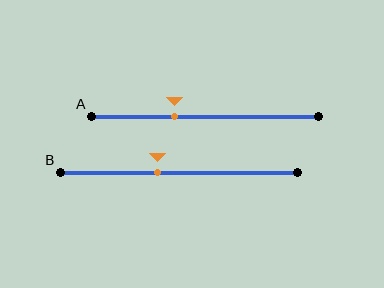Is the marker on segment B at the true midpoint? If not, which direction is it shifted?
No, the marker on segment B is shifted to the left by about 9% of the segment length.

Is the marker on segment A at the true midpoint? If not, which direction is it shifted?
No, the marker on segment A is shifted to the left by about 13% of the segment length.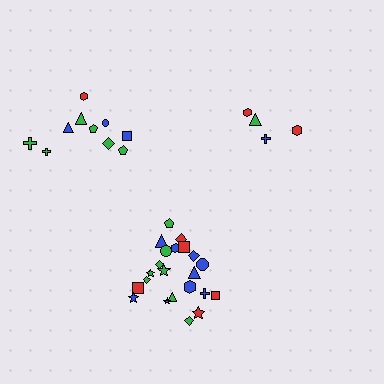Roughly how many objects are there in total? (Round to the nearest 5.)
Roughly 35 objects in total.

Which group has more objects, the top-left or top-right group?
The top-left group.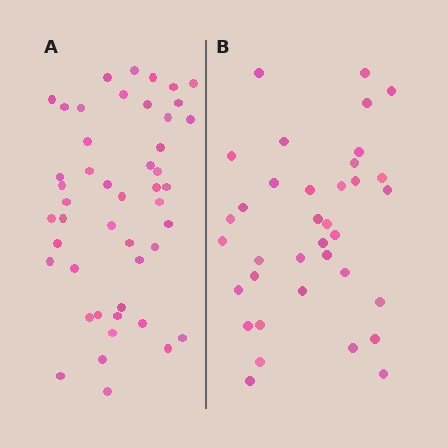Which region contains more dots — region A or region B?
Region A (the left region) has more dots.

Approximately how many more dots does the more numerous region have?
Region A has roughly 12 or so more dots than region B.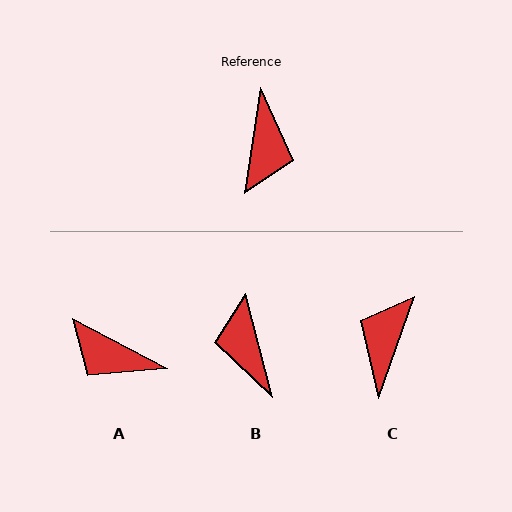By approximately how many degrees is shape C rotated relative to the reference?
Approximately 169 degrees counter-clockwise.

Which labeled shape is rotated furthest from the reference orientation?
C, about 169 degrees away.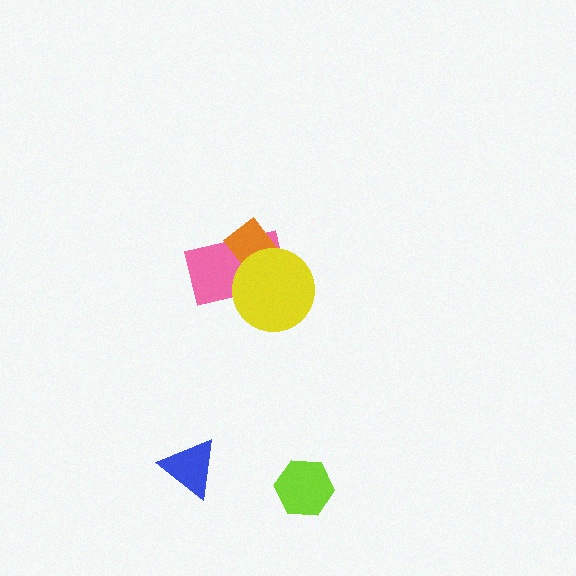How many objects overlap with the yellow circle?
2 objects overlap with the yellow circle.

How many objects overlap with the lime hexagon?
0 objects overlap with the lime hexagon.